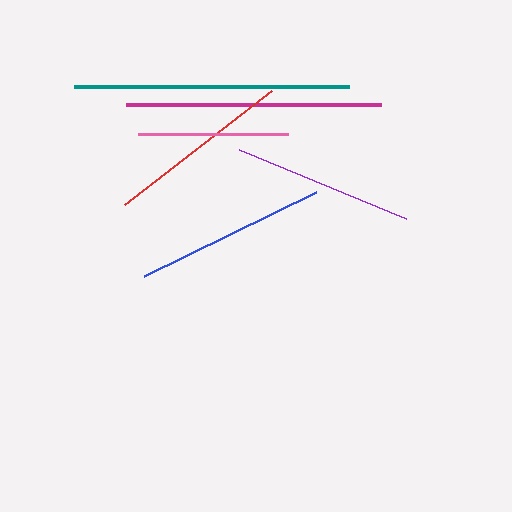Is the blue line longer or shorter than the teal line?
The teal line is longer than the blue line.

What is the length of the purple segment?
The purple segment is approximately 181 pixels long.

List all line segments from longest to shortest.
From longest to shortest: teal, magenta, blue, red, purple, pink.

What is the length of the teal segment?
The teal segment is approximately 275 pixels long.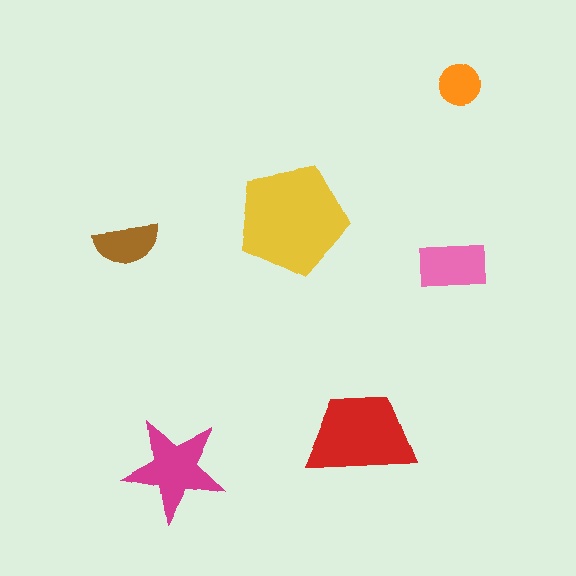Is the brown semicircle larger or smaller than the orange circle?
Larger.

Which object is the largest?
The yellow pentagon.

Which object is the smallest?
The orange circle.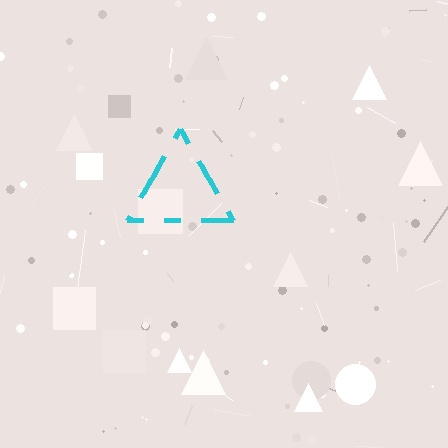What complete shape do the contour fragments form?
The contour fragments form a triangle.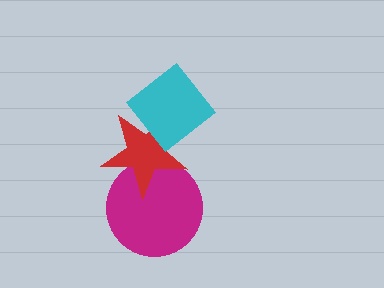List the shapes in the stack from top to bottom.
From top to bottom: the cyan diamond, the red star, the magenta circle.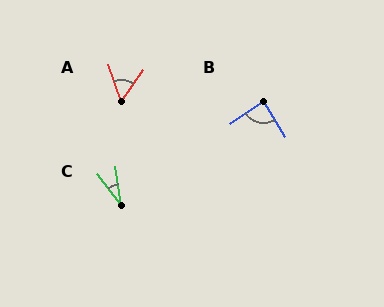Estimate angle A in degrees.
Approximately 53 degrees.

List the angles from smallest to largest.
C (29°), A (53°), B (88°).